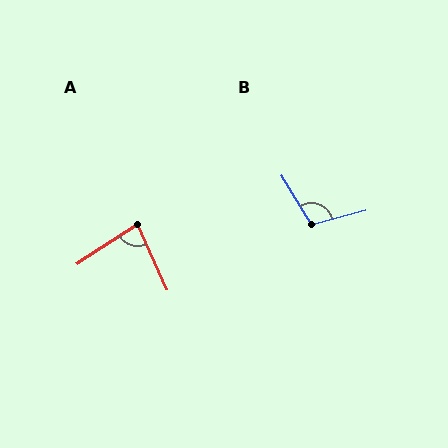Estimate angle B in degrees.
Approximately 107 degrees.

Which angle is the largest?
B, at approximately 107 degrees.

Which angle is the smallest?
A, at approximately 81 degrees.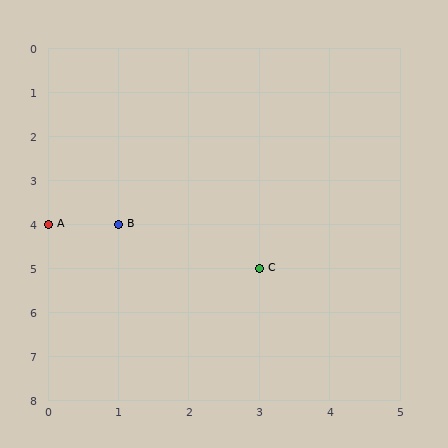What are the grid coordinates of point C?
Point C is at grid coordinates (3, 5).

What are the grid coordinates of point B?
Point B is at grid coordinates (1, 4).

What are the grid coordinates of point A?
Point A is at grid coordinates (0, 4).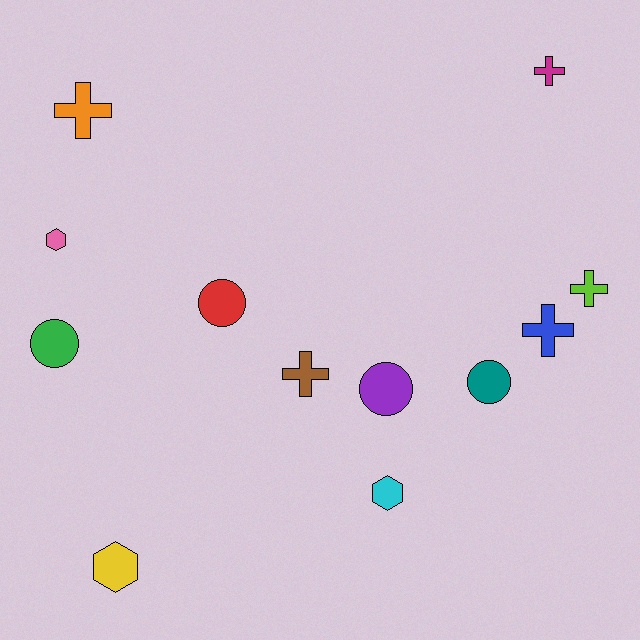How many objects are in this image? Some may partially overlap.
There are 12 objects.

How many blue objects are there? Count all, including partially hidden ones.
There is 1 blue object.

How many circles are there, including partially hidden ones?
There are 4 circles.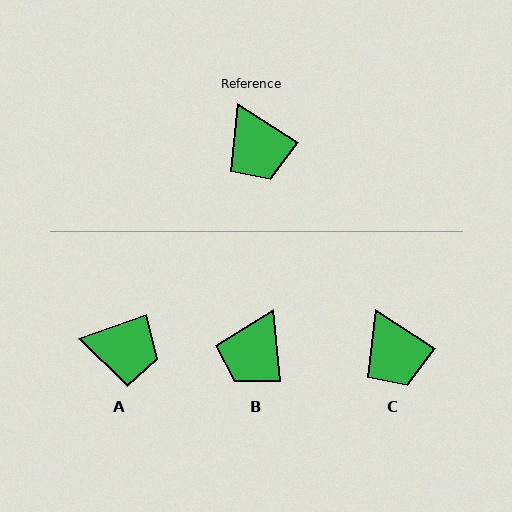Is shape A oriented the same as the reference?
No, it is off by about 52 degrees.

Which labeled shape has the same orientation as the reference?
C.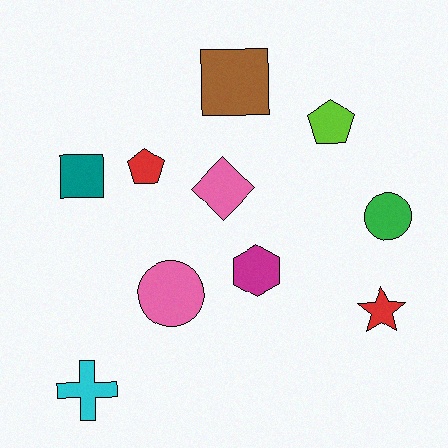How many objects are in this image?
There are 10 objects.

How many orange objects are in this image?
There are no orange objects.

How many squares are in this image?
There are 2 squares.